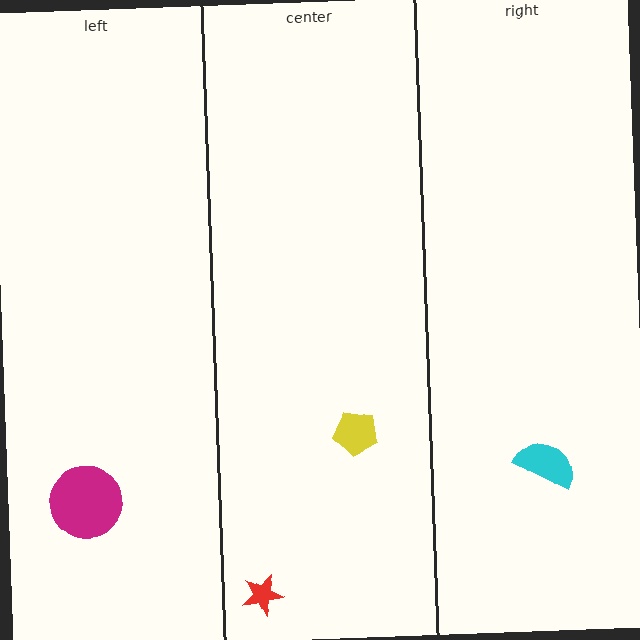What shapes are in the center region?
The red star, the yellow pentagon.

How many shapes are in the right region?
1.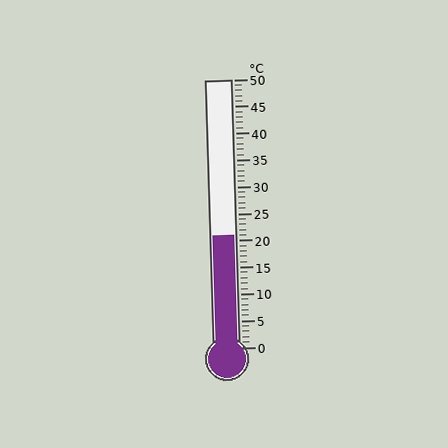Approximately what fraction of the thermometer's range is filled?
The thermometer is filled to approximately 40% of its range.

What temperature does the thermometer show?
The thermometer shows approximately 21°C.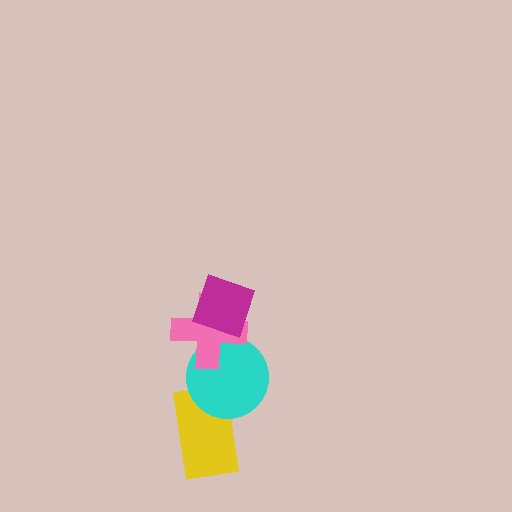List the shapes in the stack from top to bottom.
From top to bottom: the magenta diamond, the pink cross, the cyan circle, the yellow rectangle.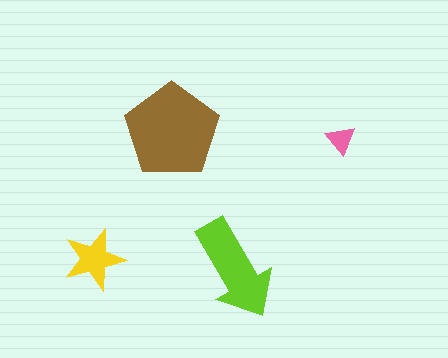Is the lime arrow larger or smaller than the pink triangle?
Larger.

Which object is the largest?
The brown pentagon.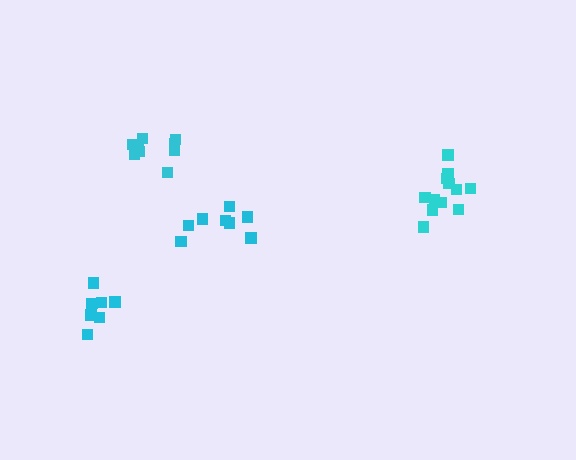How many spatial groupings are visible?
There are 4 spatial groupings.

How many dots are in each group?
Group 1: 10 dots, Group 2: 8 dots, Group 3: 7 dots, Group 4: 12 dots (37 total).